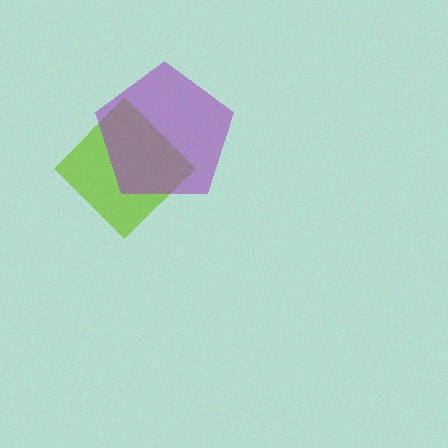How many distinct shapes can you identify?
There are 2 distinct shapes: a lime diamond, a purple pentagon.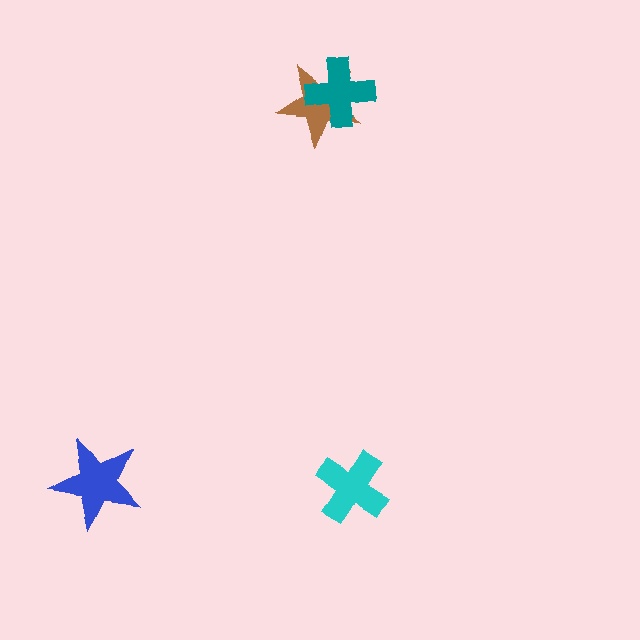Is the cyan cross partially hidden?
No, no other shape covers it.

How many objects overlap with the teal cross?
1 object overlaps with the teal cross.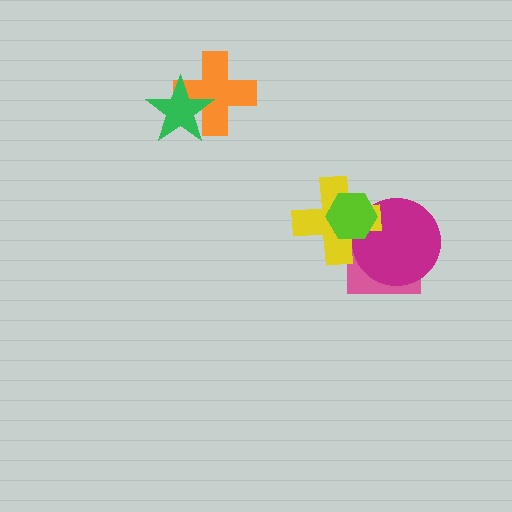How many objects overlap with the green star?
1 object overlaps with the green star.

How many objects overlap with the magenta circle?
3 objects overlap with the magenta circle.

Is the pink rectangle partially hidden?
Yes, it is partially covered by another shape.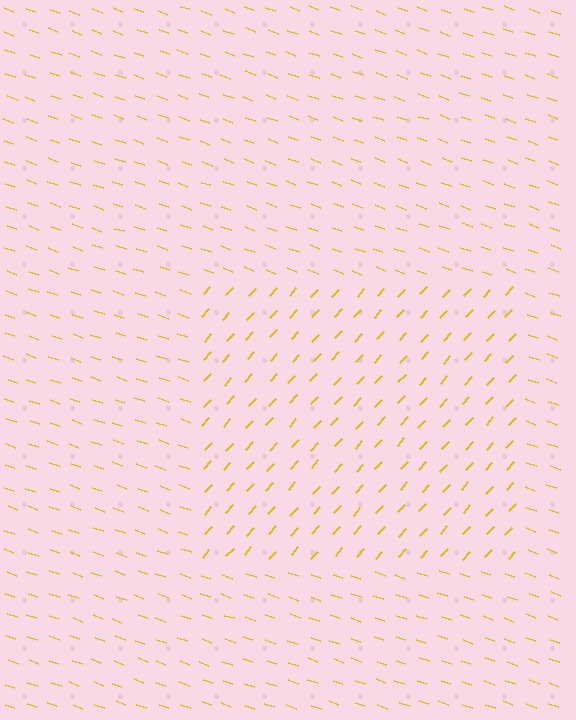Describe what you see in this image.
The image is filled with small yellow line segments. A rectangle region in the image has lines oriented differently from the surrounding lines, creating a visible texture boundary.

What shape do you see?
I see a rectangle.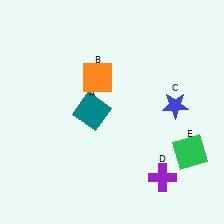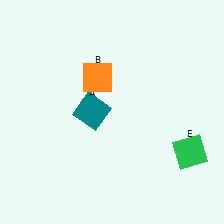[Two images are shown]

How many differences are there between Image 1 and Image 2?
There are 2 differences between the two images.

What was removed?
The purple cross (D), the blue star (C) were removed in Image 2.